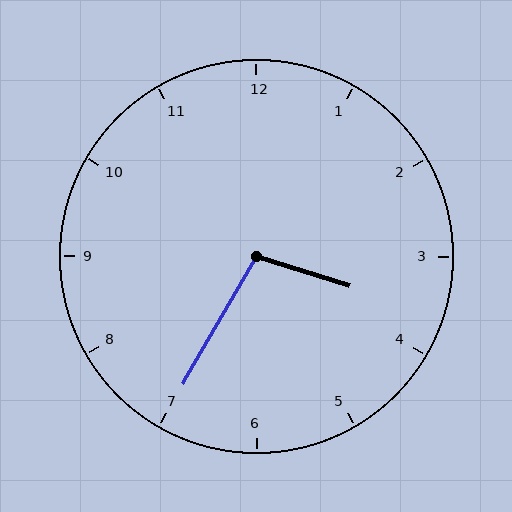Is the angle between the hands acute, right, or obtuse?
It is obtuse.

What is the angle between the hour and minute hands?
Approximately 102 degrees.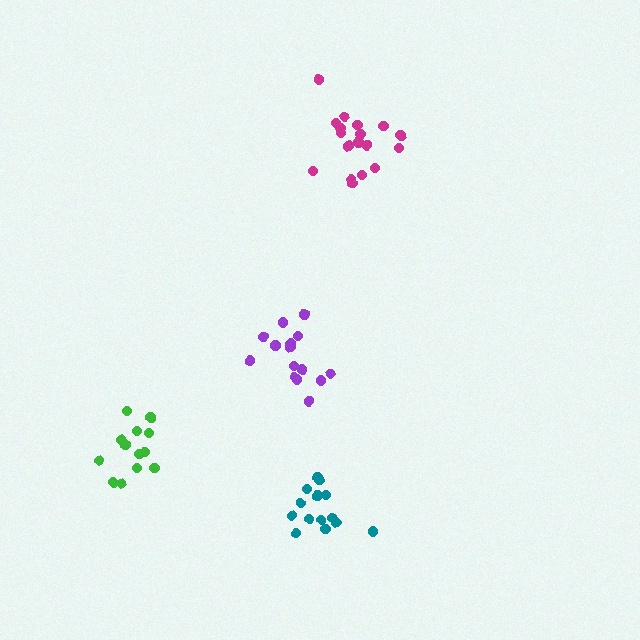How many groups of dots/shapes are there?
There are 4 groups.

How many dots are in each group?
Group 1: 14 dots, Group 2: 13 dots, Group 3: 15 dots, Group 4: 18 dots (60 total).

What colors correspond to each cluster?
The clusters are colored: teal, green, purple, magenta.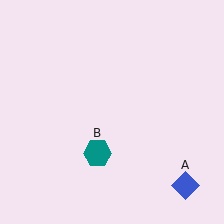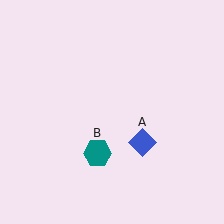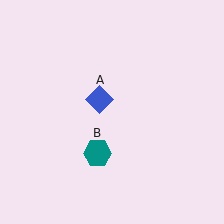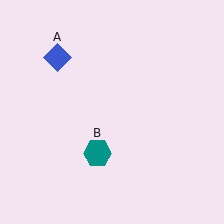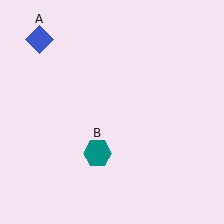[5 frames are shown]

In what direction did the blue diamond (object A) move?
The blue diamond (object A) moved up and to the left.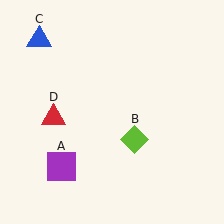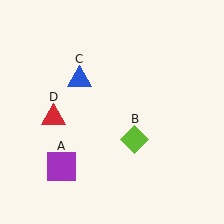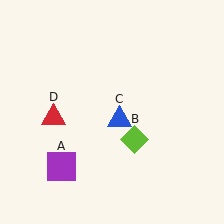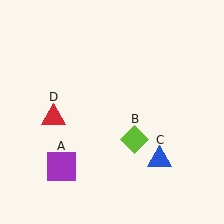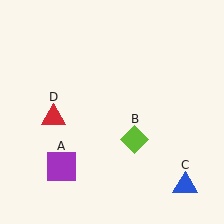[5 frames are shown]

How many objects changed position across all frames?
1 object changed position: blue triangle (object C).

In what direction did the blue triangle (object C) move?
The blue triangle (object C) moved down and to the right.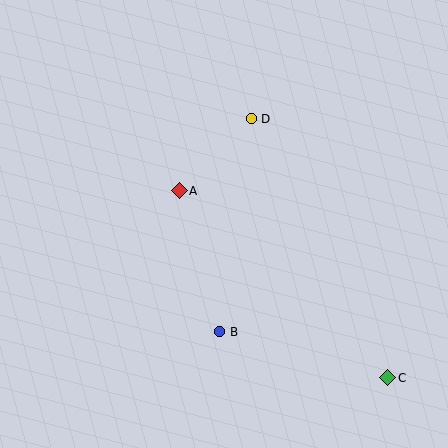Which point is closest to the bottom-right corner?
Point C is closest to the bottom-right corner.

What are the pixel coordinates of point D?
Point D is at (251, 119).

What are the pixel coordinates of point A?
Point A is at (179, 191).